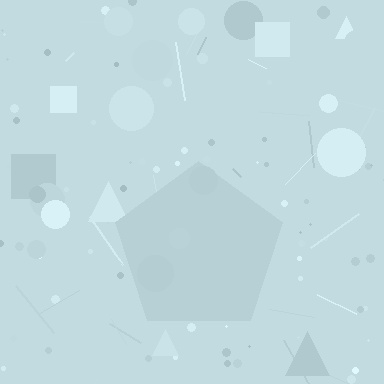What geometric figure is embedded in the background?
A pentagon is embedded in the background.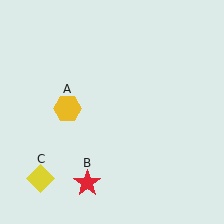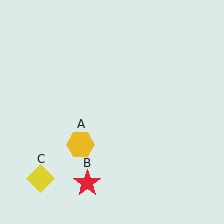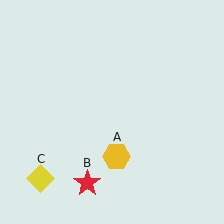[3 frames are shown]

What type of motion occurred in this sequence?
The yellow hexagon (object A) rotated counterclockwise around the center of the scene.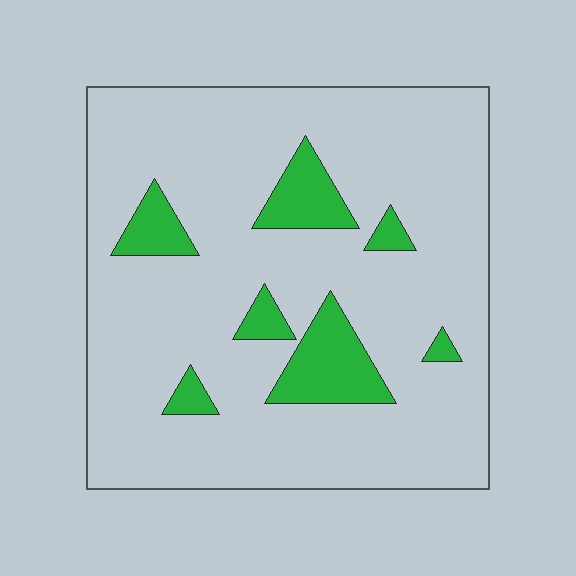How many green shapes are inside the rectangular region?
7.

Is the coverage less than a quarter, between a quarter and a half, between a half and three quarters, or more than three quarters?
Less than a quarter.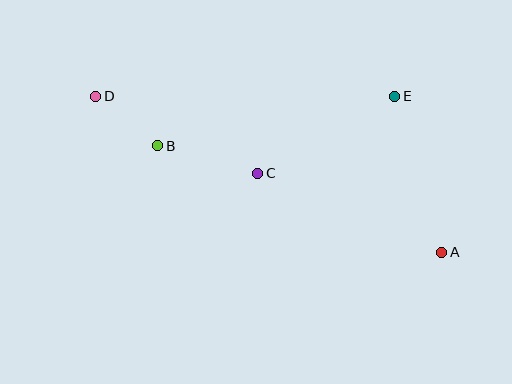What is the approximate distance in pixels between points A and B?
The distance between A and B is approximately 303 pixels.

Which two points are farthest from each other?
Points A and D are farthest from each other.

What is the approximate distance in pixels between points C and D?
The distance between C and D is approximately 179 pixels.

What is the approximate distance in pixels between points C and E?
The distance between C and E is approximately 157 pixels.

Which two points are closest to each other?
Points B and D are closest to each other.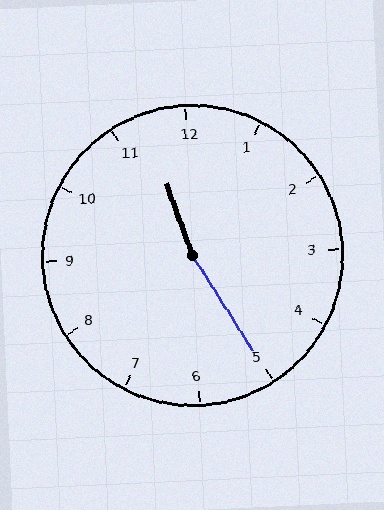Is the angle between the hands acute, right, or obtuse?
It is obtuse.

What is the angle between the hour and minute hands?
Approximately 168 degrees.